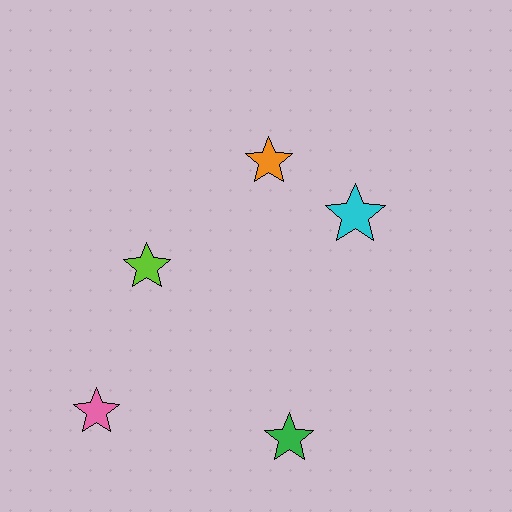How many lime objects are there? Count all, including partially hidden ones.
There is 1 lime object.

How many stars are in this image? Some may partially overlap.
There are 5 stars.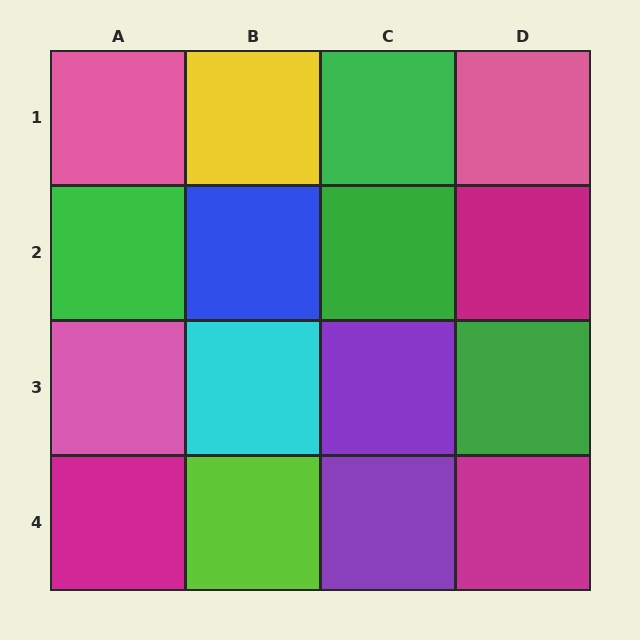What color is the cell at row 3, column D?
Green.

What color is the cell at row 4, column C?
Purple.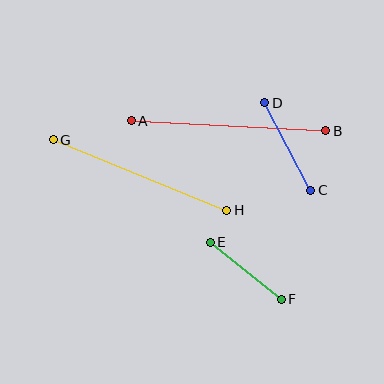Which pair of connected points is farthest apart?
Points A and B are farthest apart.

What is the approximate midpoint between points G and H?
The midpoint is at approximately (140, 175) pixels.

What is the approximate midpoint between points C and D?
The midpoint is at approximately (288, 147) pixels.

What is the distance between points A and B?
The distance is approximately 194 pixels.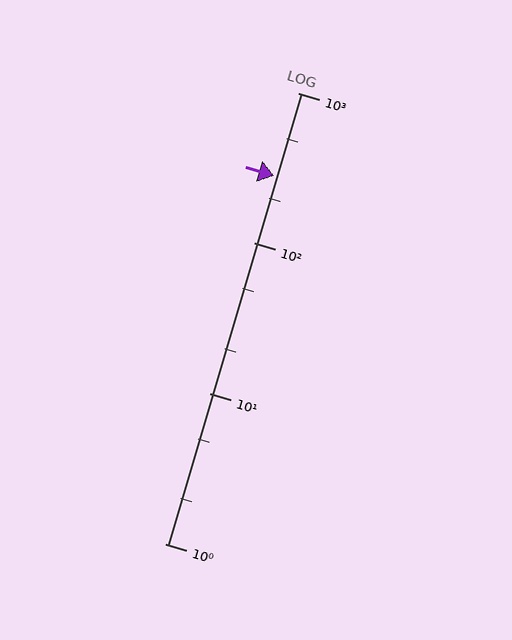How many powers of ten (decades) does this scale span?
The scale spans 3 decades, from 1 to 1000.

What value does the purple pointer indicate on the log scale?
The pointer indicates approximately 280.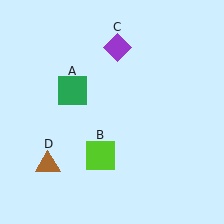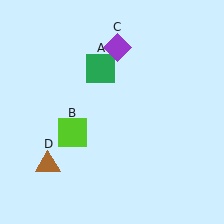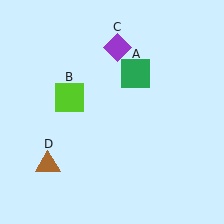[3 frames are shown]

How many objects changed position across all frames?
2 objects changed position: green square (object A), lime square (object B).